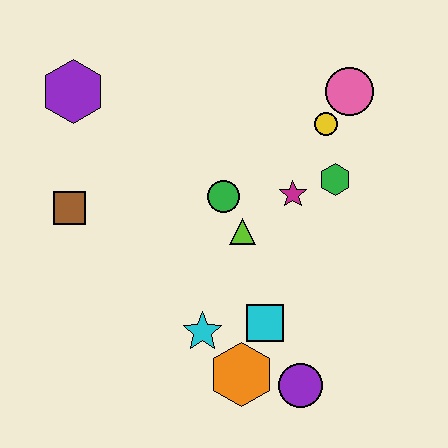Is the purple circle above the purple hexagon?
No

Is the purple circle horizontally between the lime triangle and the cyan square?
No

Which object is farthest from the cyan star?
The pink circle is farthest from the cyan star.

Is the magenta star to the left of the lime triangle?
No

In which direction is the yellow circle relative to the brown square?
The yellow circle is to the right of the brown square.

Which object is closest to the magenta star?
The green hexagon is closest to the magenta star.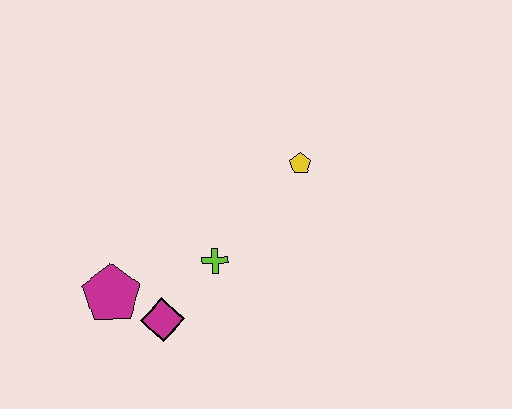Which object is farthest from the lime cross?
The yellow pentagon is farthest from the lime cross.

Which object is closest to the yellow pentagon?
The lime cross is closest to the yellow pentagon.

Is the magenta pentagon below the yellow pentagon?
Yes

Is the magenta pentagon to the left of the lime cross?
Yes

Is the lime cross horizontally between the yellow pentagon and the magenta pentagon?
Yes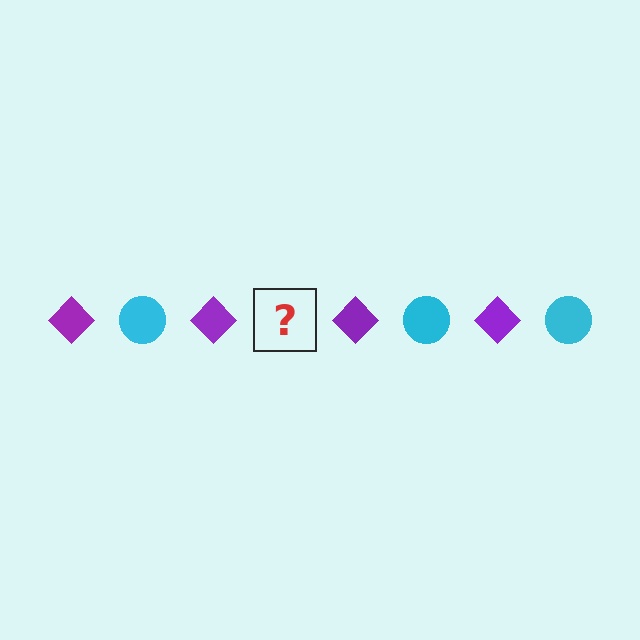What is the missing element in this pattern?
The missing element is a cyan circle.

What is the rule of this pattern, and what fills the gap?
The rule is that the pattern alternates between purple diamond and cyan circle. The gap should be filled with a cyan circle.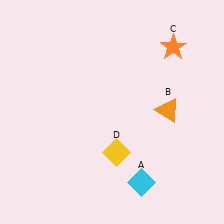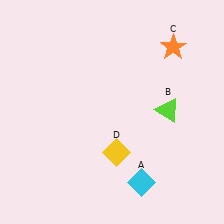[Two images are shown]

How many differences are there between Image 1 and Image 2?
There is 1 difference between the two images.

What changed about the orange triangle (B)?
In Image 1, B is orange. In Image 2, it changed to lime.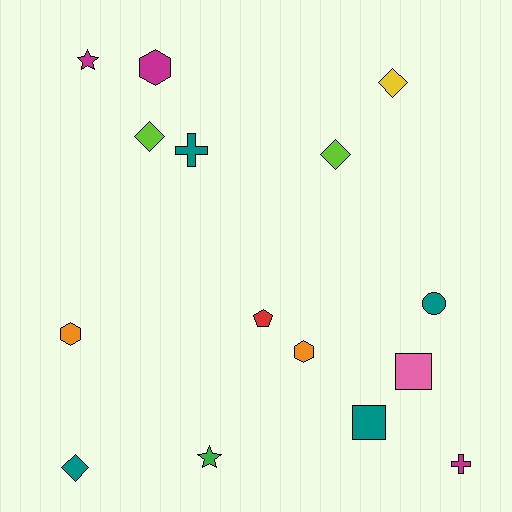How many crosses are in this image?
There are 2 crosses.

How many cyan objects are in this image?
There are no cyan objects.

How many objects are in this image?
There are 15 objects.